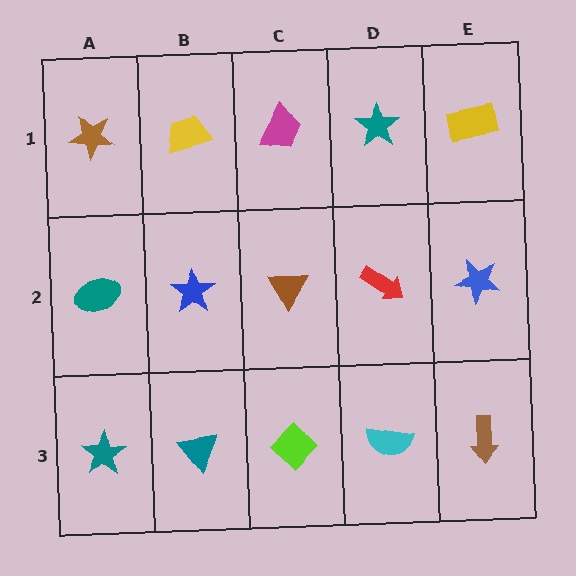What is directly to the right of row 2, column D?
A blue star.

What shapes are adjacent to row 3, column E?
A blue star (row 2, column E), a cyan semicircle (row 3, column D).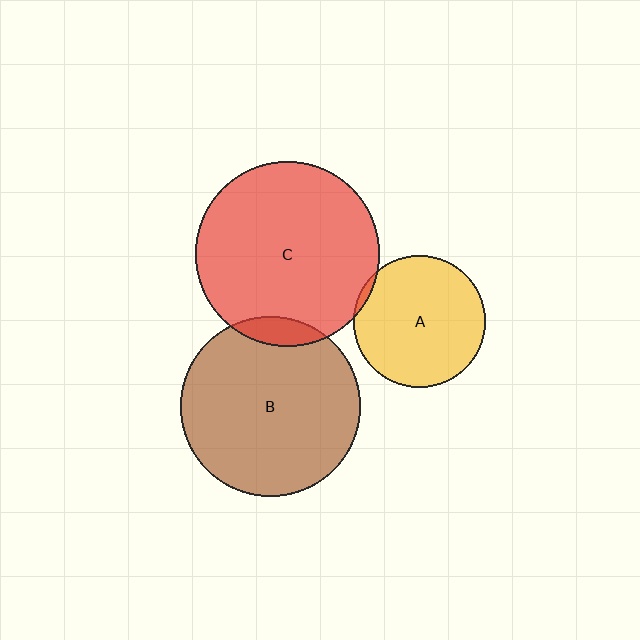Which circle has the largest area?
Circle C (red).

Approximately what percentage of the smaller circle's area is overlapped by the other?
Approximately 10%.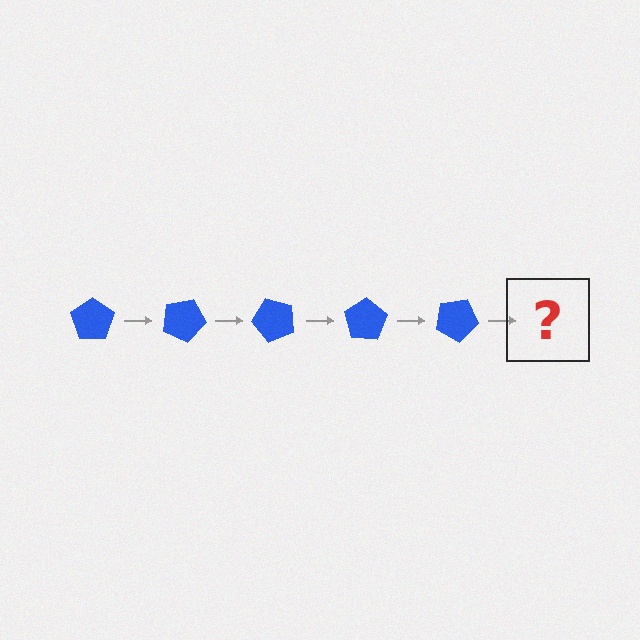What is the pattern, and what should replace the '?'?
The pattern is that the pentagon rotates 25 degrees each step. The '?' should be a blue pentagon rotated 125 degrees.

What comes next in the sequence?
The next element should be a blue pentagon rotated 125 degrees.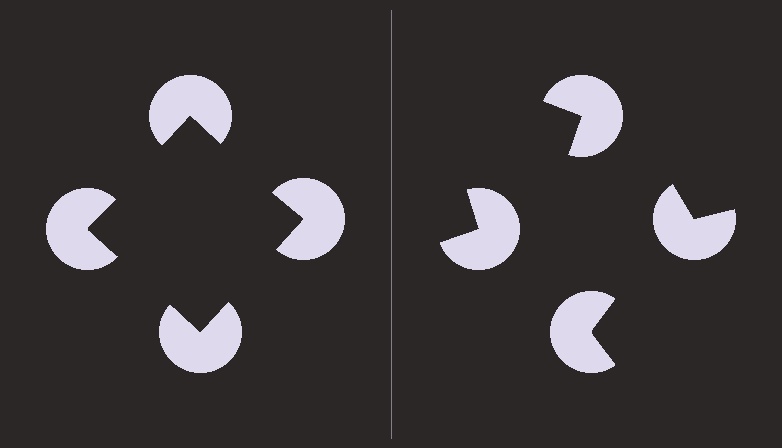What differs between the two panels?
The pac-man discs are positioned identically on both sides; only the wedge orientations differ. On the left they align to a square; on the right they are misaligned.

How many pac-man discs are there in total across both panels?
8 — 4 on each side.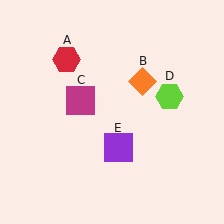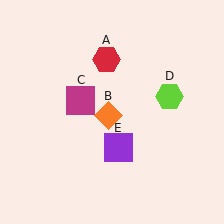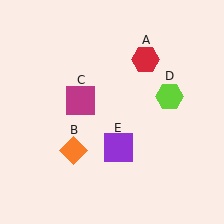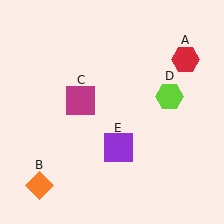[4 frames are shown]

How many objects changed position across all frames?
2 objects changed position: red hexagon (object A), orange diamond (object B).